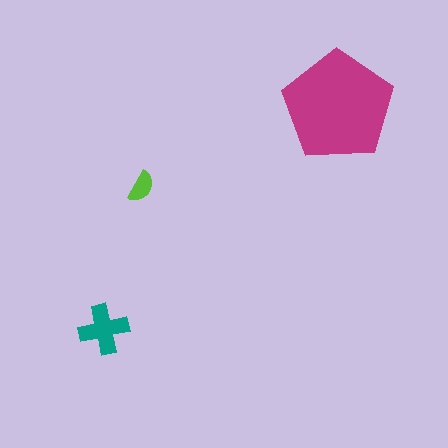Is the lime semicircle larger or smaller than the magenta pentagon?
Smaller.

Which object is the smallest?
The lime semicircle.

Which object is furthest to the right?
The magenta pentagon is rightmost.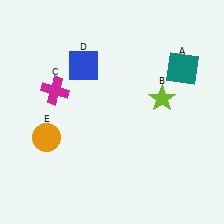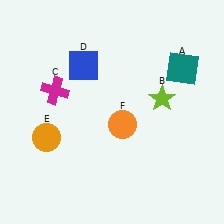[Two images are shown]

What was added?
An orange circle (F) was added in Image 2.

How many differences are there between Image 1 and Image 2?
There is 1 difference between the two images.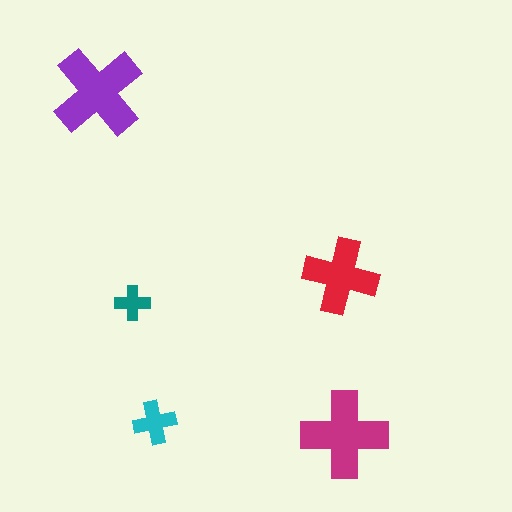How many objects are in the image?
There are 5 objects in the image.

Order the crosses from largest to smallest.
the purple one, the magenta one, the red one, the cyan one, the teal one.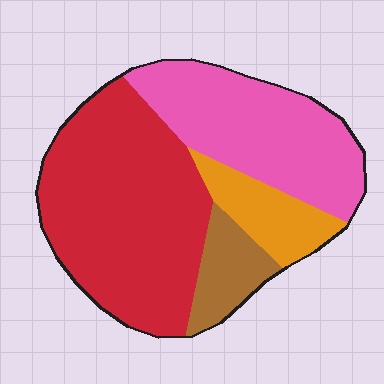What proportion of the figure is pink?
Pink takes up between a sixth and a third of the figure.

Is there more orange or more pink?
Pink.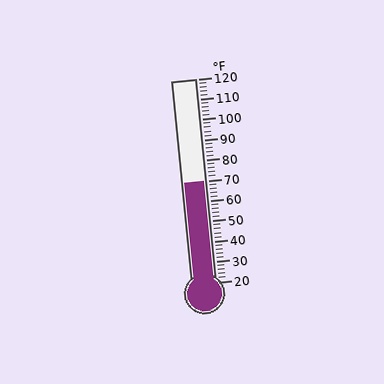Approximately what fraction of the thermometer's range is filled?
The thermometer is filled to approximately 50% of its range.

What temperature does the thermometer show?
The thermometer shows approximately 70°F.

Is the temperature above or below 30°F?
The temperature is above 30°F.